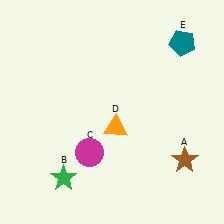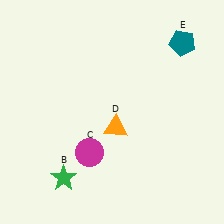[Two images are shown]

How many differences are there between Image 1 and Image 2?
There is 1 difference between the two images.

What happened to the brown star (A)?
The brown star (A) was removed in Image 2. It was in the bottom-right area of Image 1.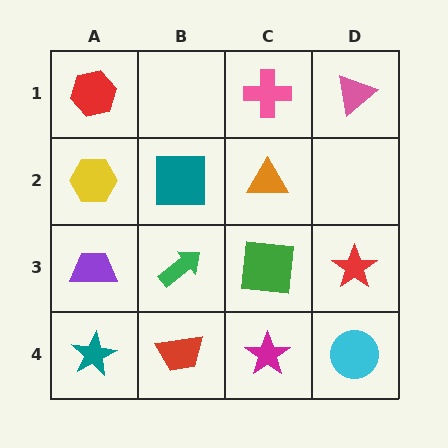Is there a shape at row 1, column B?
No, that cell is empty.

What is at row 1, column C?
A pink cross.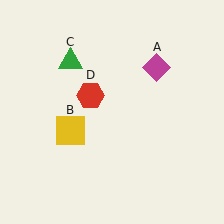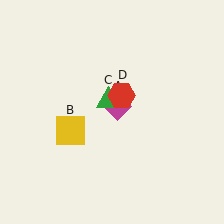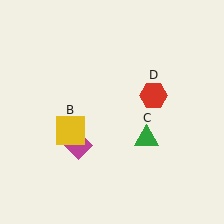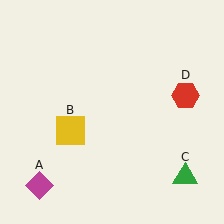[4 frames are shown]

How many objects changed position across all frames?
3 objects changed position: magenta diamond (object A), green triangle (object C), red hexagon (object D).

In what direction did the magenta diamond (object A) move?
The magenta diamond (object A) moved down and to the left.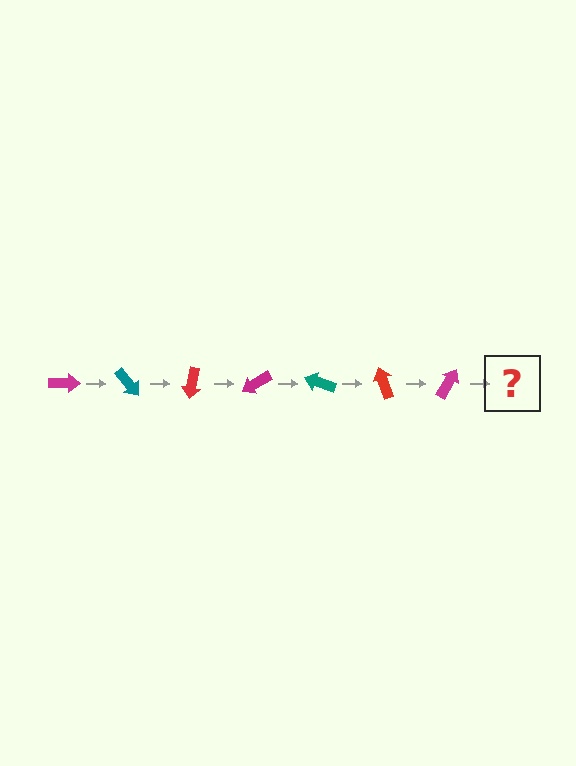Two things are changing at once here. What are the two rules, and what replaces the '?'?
The two rules are that it rotates 50 degrees each step and the color cycles through magenta, teal, and red. The '?' should be a teal arrow, rotated 350 degrees from the start.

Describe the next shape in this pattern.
It should be a teal arrow, rotated 350 degrees from the start.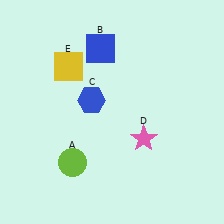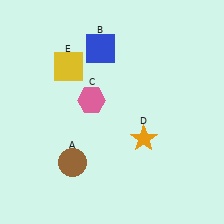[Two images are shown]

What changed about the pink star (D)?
In Image 1, D is pink. In Image 2, it changed to orange.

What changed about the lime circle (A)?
In Image 1, A is lime. In Image 2, it changed to brown.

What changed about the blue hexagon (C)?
In Image 1, C is blue. In Image 2, it changed to pink.